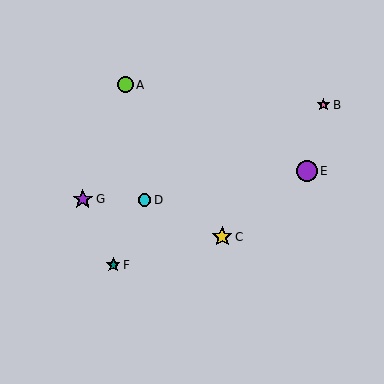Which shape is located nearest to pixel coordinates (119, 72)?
The lime circle (labeled A) at (125, 85) is nearest to that location.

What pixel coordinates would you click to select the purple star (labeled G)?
Click at (83, 199) to select the purple star G.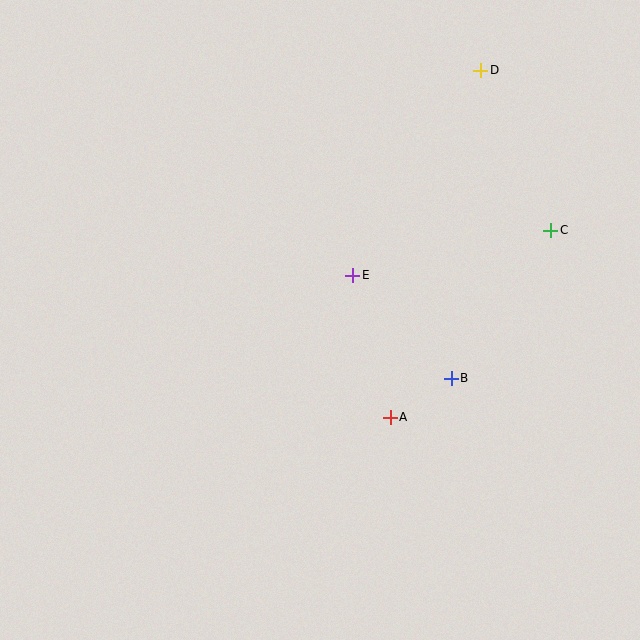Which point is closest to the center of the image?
Point E at (353, 275) is closest to the center.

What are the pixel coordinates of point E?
Point E is at (353, 275).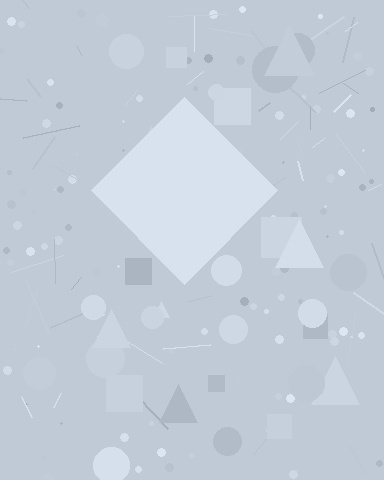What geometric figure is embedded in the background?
A diamond is embedded in the background.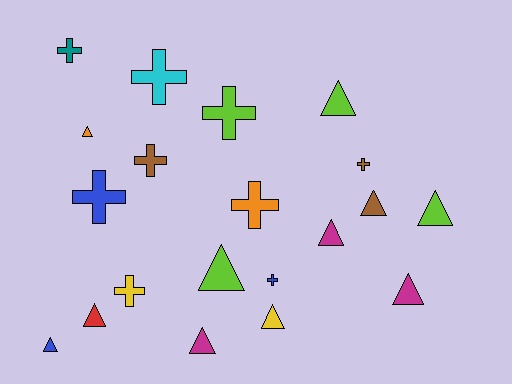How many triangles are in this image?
There are 11 triangles.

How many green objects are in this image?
There are no green objects.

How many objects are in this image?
There are 20 objects.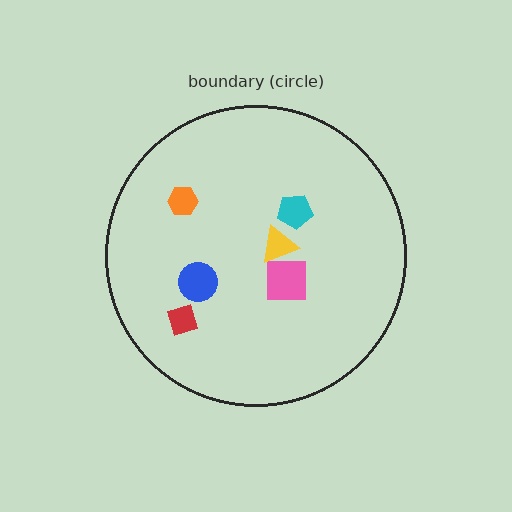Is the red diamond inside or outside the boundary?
Inside.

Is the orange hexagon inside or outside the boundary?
Inside.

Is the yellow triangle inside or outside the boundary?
Inside.